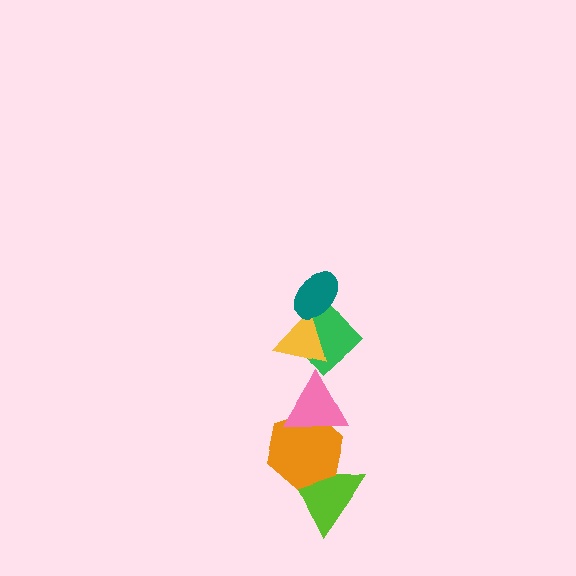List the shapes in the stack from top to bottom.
From top to bottom: the teal ellipse, the yellow triangle, the green diamond, the pink triangle, the orange hexagon, the lime triangle.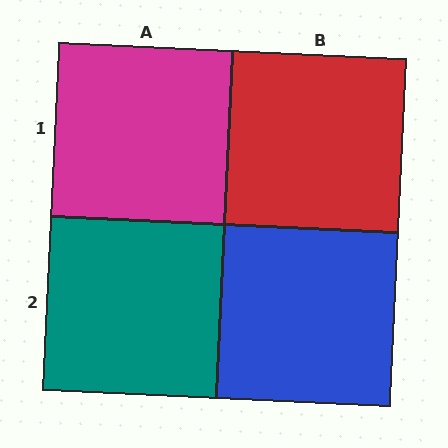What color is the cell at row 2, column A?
Teal.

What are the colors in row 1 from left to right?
Magenta, red.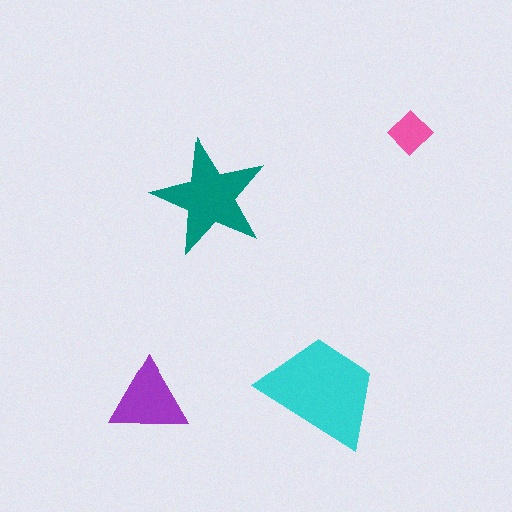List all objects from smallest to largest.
The pink diamond, the purple triangle, the teal star, the cyan trapezoid.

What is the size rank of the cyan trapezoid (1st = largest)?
1st.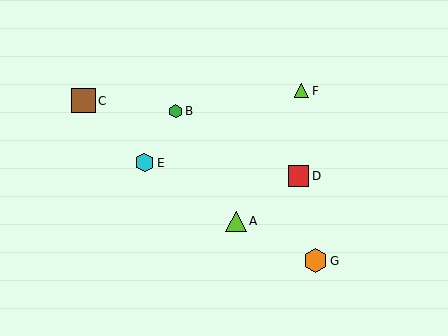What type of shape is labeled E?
Shape E is a cyan hexagon.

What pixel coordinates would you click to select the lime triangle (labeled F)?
Click at (301, 91) to select the lime triangle F.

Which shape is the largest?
The brown square (labeled C) is the largest.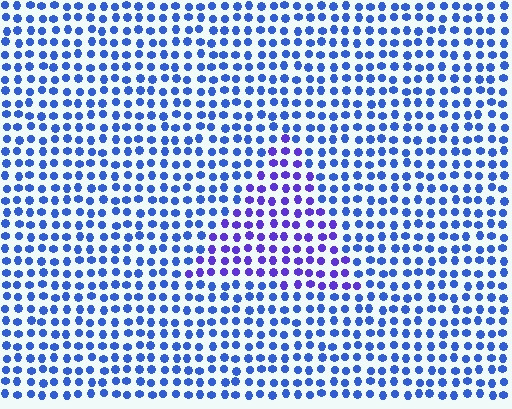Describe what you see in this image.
The image is filled with small blue elements in a uniform arrangement. A triangle-shaped region is visible where the elements are tinted to a slightly different hue, forming a subtle color boundary.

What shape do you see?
I see a triangle.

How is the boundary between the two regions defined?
The boundary is defined purely by a slight shift in hue (about 32 degrees). Spacing, size, and orientation are identical on both sides.